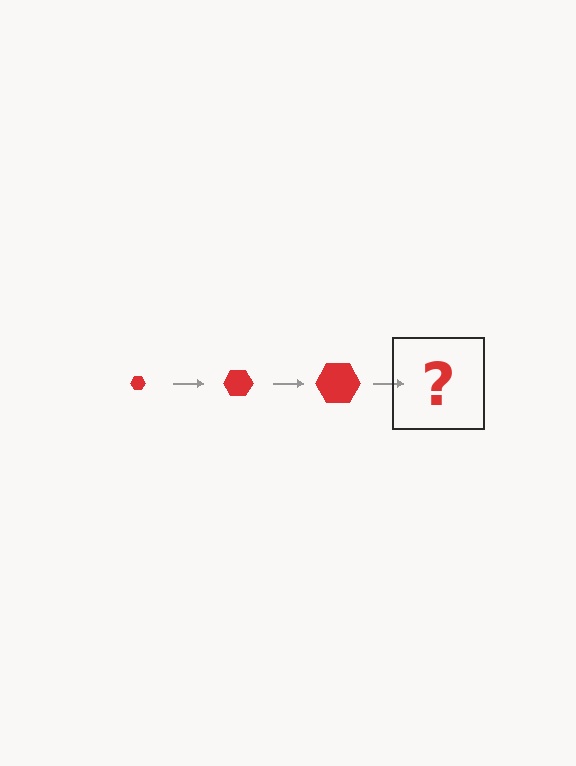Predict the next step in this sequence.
The next step is a red hexagon, larger than the previous one.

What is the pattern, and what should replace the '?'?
The pattern is that the hexagon gets progressively larger each step. The '?' should be a red hexagon, larger than the previous one.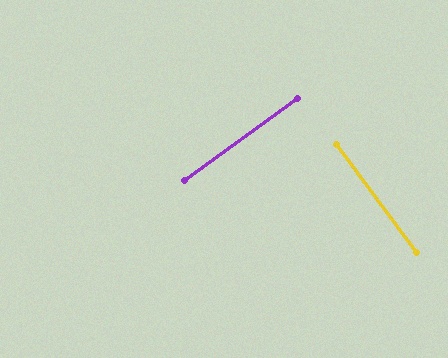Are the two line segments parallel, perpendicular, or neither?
Perpendicular — they meet at approximately 90°.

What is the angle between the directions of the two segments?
Approximately 90 degrees.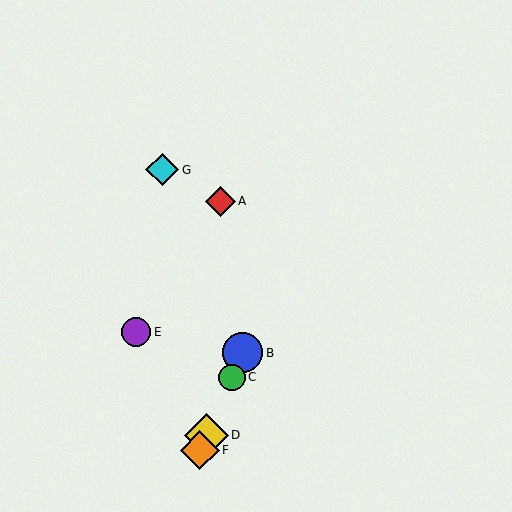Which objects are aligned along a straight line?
Objects B, C, D, F are aligned along a straight line.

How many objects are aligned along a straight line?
4 objects (B, C, D, F) are aligned along a straight line.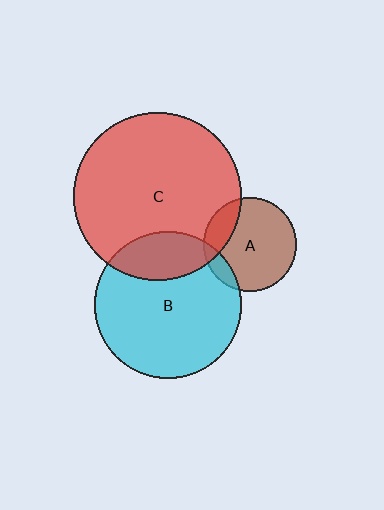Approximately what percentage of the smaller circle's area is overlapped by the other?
Approximately 10%.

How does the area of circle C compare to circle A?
Approximately 3.3 times.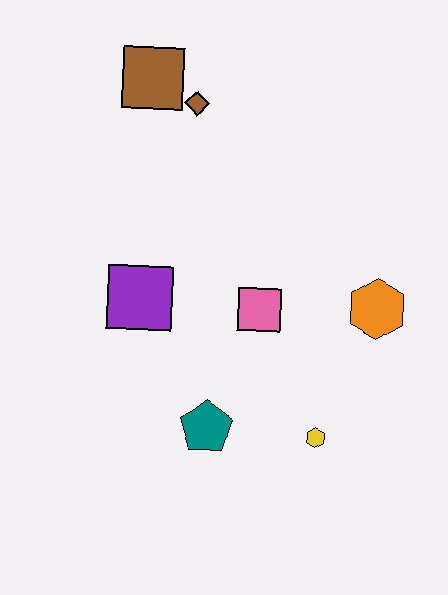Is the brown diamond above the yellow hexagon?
Yes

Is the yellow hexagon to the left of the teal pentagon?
No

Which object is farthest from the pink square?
The brown square is farthest from the pink square.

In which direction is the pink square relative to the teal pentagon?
The pink square is above the teal pentagon.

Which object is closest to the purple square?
The pink square is closest to the purple square.